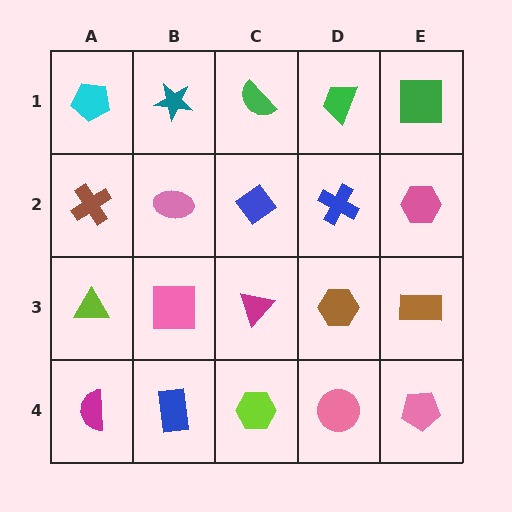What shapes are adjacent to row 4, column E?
A brown rectangle (row 3, column E), a pink circle (row 4, column D).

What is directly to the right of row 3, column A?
A pink square.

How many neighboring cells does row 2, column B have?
4.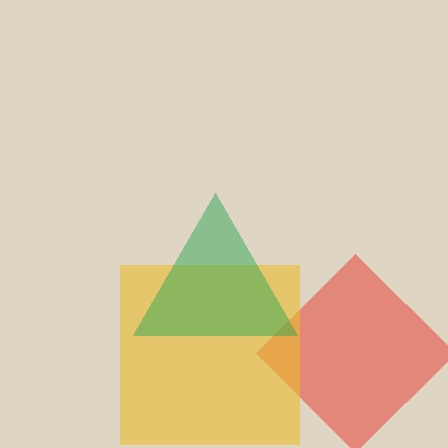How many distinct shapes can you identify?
There are 3 distinct shapes: a red diamond, a yellow square, a green triangle.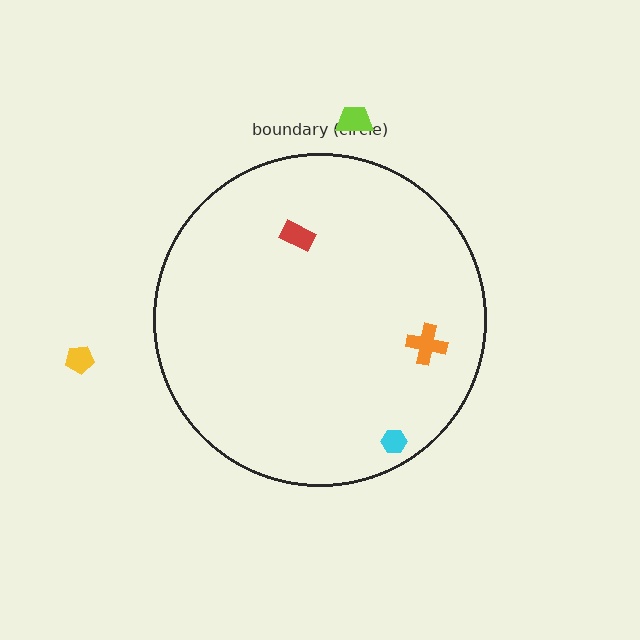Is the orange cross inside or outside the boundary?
Inside.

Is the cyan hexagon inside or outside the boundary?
Inside.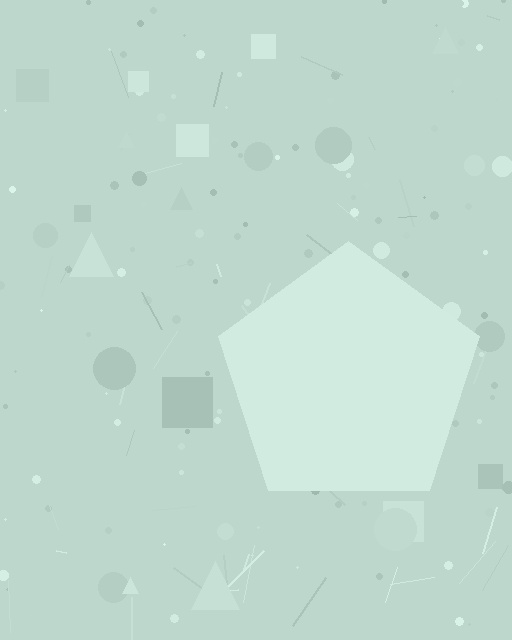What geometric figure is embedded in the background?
A pentagon is embedded in the background.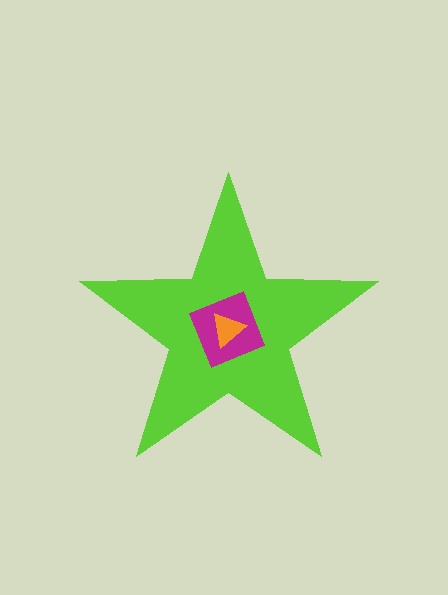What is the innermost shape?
The orange triangle.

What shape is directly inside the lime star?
The magenta square.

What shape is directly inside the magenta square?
The orange triangle.